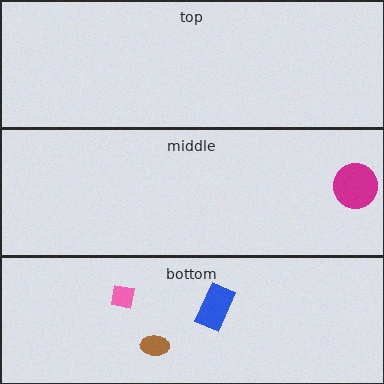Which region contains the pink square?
The bottom region.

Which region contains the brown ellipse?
The bottom region.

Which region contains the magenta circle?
The middle region.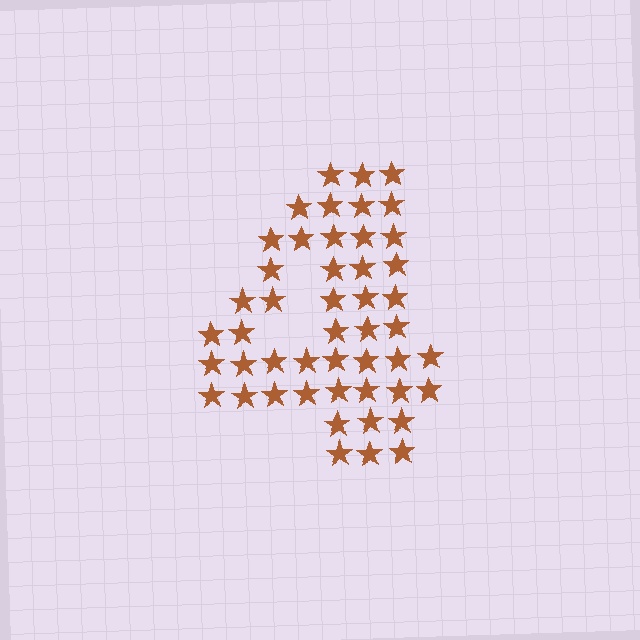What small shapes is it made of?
It is made of small stars.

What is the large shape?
The large shape is the digit 4.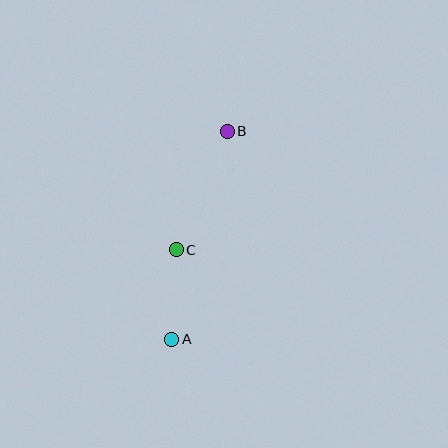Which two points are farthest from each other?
Points A and B are farthest from each other.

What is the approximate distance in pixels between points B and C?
The distance between B and C is approximately 129 pixels.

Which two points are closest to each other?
Points A and C are closest to each other.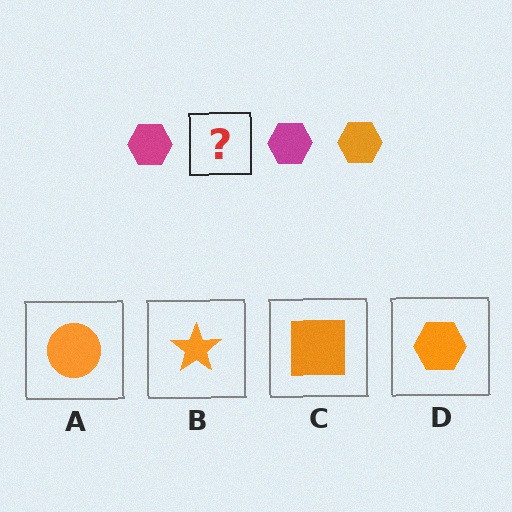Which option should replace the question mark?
Option D.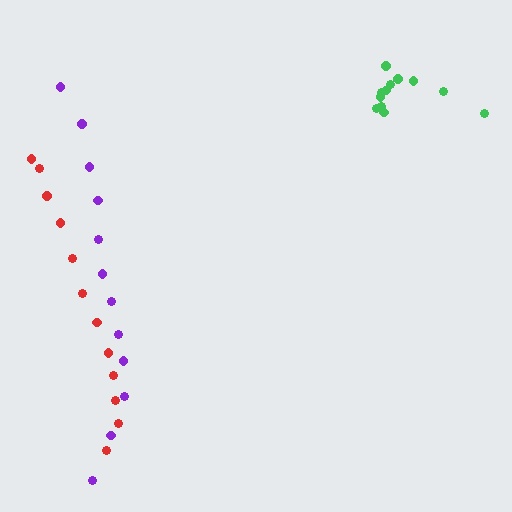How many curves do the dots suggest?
There are 3 distinct paths.